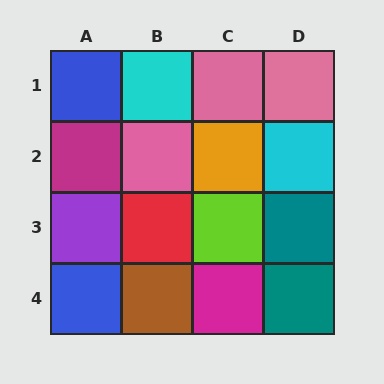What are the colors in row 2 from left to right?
Magenta, pink, orange, cyan.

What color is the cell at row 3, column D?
Teal.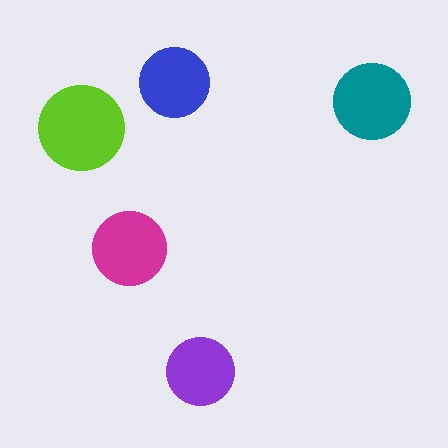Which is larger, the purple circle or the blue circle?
The blue one.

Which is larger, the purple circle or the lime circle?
The lime one.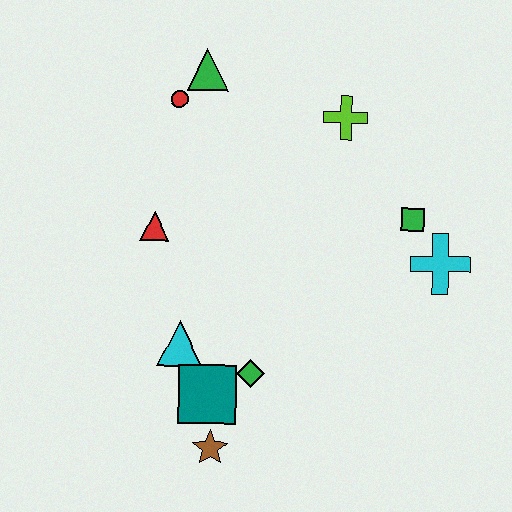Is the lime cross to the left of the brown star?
No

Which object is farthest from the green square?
The brown star is farthest from the green square.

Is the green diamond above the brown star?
Yes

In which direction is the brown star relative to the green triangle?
The brown star is below the green triangle.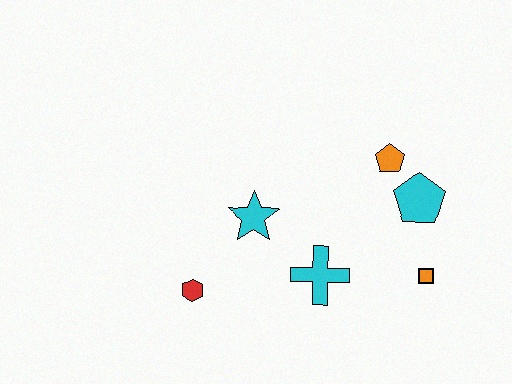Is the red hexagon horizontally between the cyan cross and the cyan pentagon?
No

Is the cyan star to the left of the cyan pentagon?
Yes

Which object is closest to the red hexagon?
The cyan star is closest to the red hexagon.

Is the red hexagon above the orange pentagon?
No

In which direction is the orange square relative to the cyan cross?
The orange square is to the right of the cyan cross.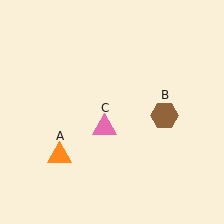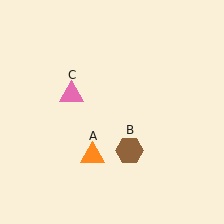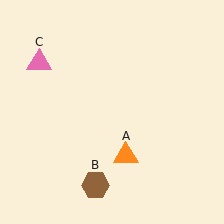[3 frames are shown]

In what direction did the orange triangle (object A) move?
The orange triangle (object A) moved right.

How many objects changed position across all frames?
3 objects changed position: orange triangle (object A), brown hexagon (object B), pink triangle (object C).